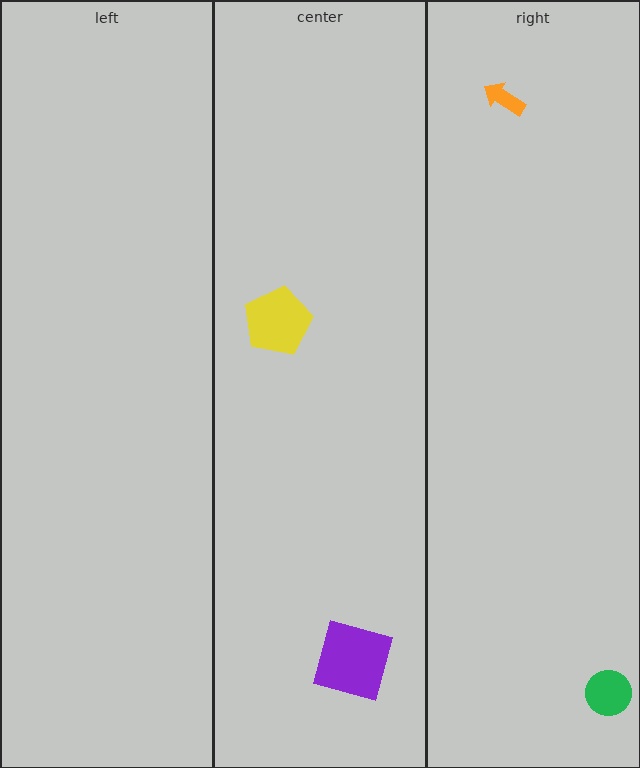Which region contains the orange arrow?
The right region.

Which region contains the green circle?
The right region.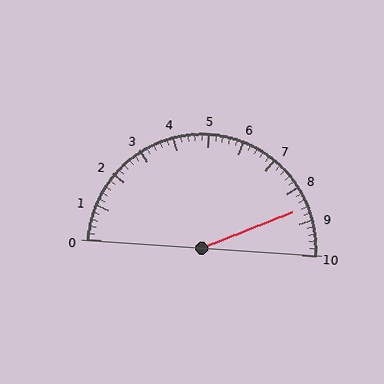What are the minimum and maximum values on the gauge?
The gauge ranges from 0 to 10.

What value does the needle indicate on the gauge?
The needle indicates approximately 8.6.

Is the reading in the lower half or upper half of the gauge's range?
The reading is in the upper half of the range (0 to 10).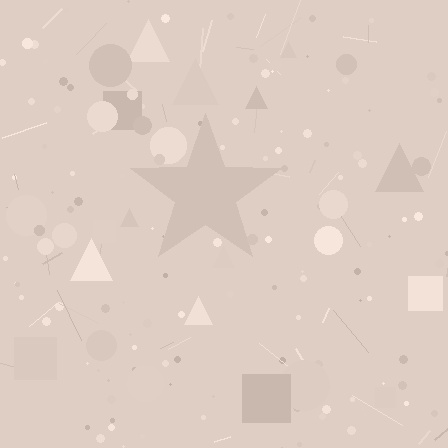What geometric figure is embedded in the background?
A star is embedded in the background.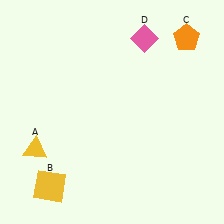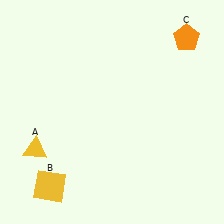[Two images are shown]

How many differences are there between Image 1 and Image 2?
There is 1 difference between the two images.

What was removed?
The pink diamond (D) was removed in Image 2.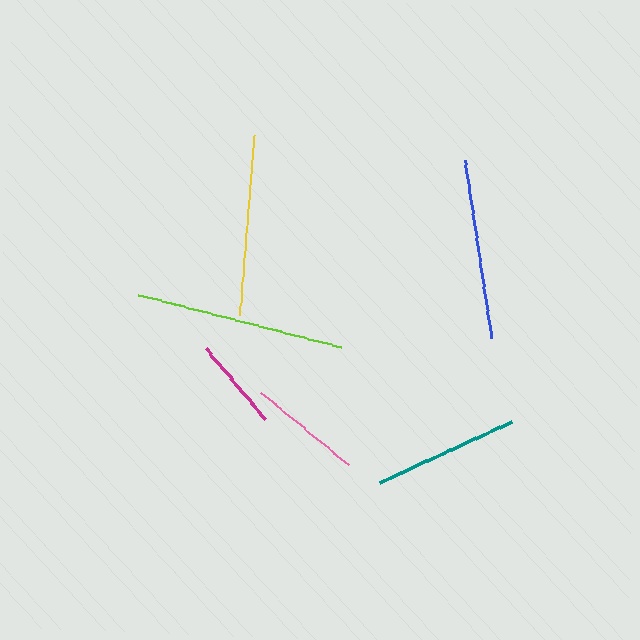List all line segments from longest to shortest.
From longest to shortest: lime, yellow, blue, teal, pink, magenta.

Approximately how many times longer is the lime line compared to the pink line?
The lime line is approximately 1.8 times the length of the pink line.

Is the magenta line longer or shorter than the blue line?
The blue line is longer than the magenta line.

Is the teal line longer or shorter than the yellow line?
The yellow line is longer than the teal line.